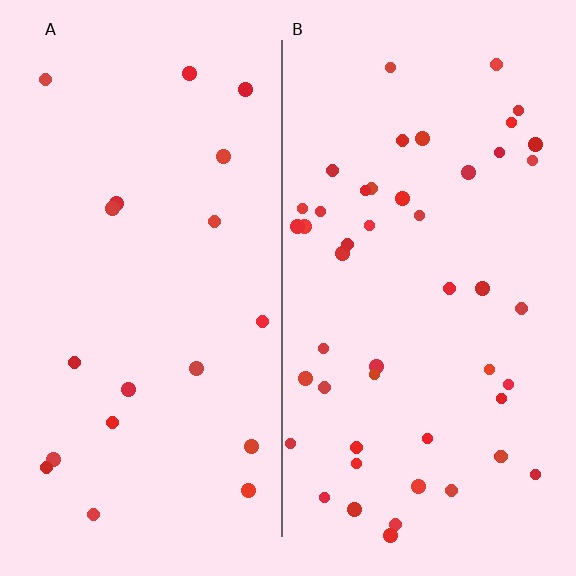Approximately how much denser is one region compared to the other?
Approximately 2.6× — region B over region A.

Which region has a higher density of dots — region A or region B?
B (the right).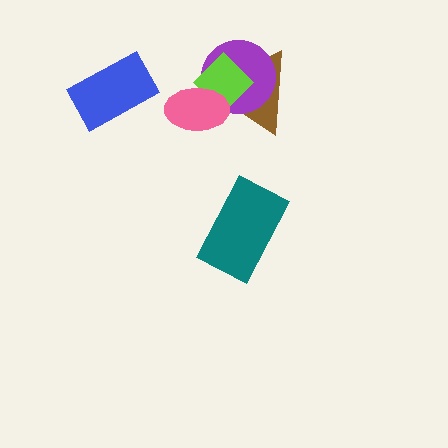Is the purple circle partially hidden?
Yes, it is partially covered by another shape.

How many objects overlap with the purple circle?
3 objects overlap with the purple circle.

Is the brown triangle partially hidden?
Yes, it is partially covered by another shape.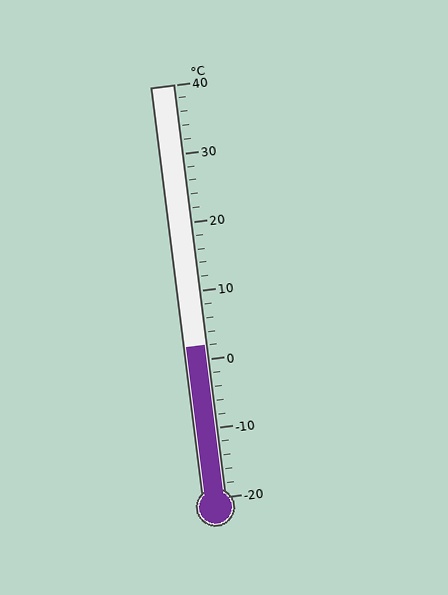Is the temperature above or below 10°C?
The temperature is below 10°C.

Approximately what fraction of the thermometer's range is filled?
The thermometer is filled to approximately 35% of its range.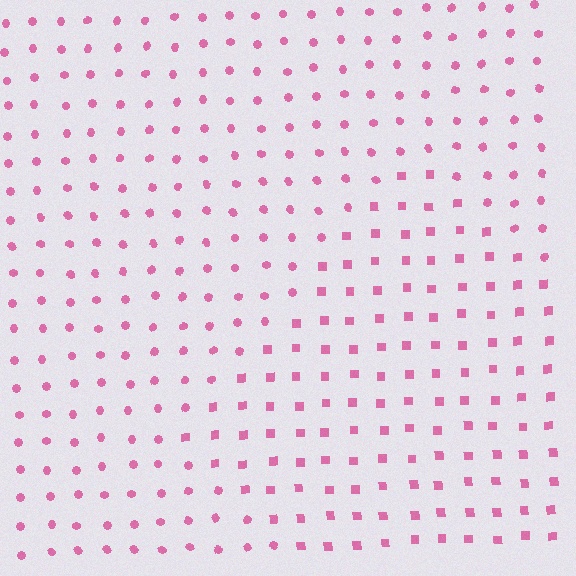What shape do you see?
I see a diamond.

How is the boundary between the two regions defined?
The boundary is defined by a change in element shape: squares inside vs. circles outside. All elements share the same color and spacing.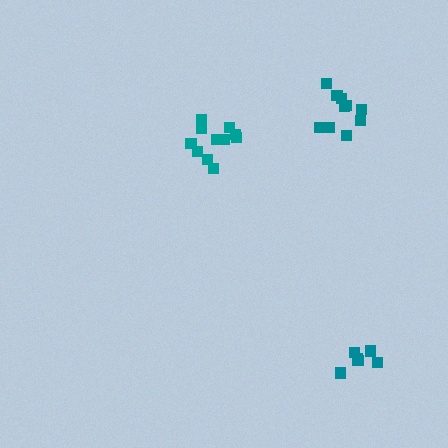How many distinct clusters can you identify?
There are 3 distinct clusters.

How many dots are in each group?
Group 1: 6 dots, Group 2: 11 dots, Group 3: 10 dots (27 total).